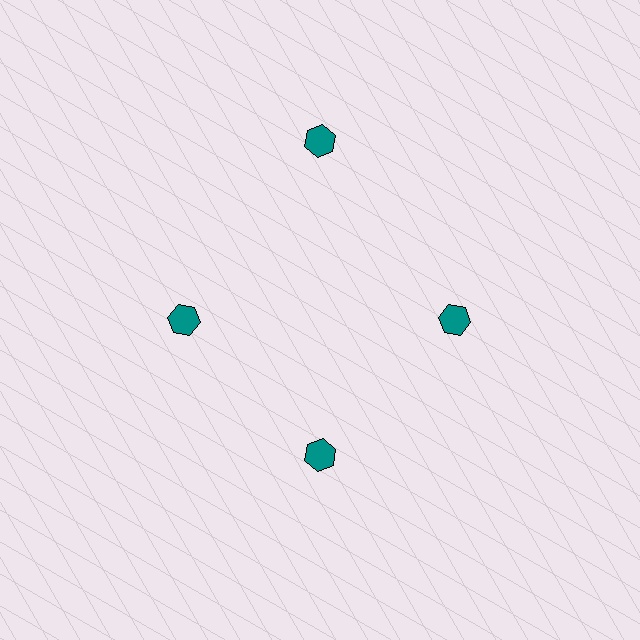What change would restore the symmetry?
The symmetry would be restored by moving it inward, back onto the ring so that all 4 hexagons sit at equal angles and equal distance from the center.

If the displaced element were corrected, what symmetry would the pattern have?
It would have 4-fold rotational symmetry — the pattern would map onto itself every 90 degrees.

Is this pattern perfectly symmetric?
No. The 4 teal hexagons are arranged in a ring, but one element near the 12 o'clock position is pushed outward from the center, breaking the 4-fold rotational symmetry.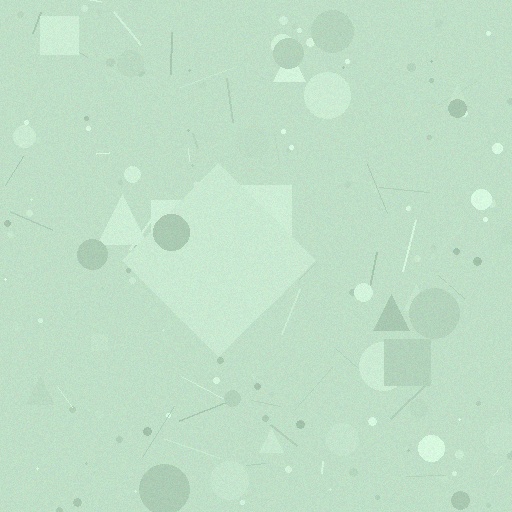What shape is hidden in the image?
A diamond is hidden in the image.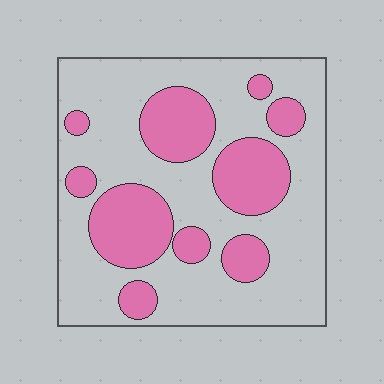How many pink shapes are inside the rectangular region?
10.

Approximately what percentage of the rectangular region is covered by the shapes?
Approximately 30%.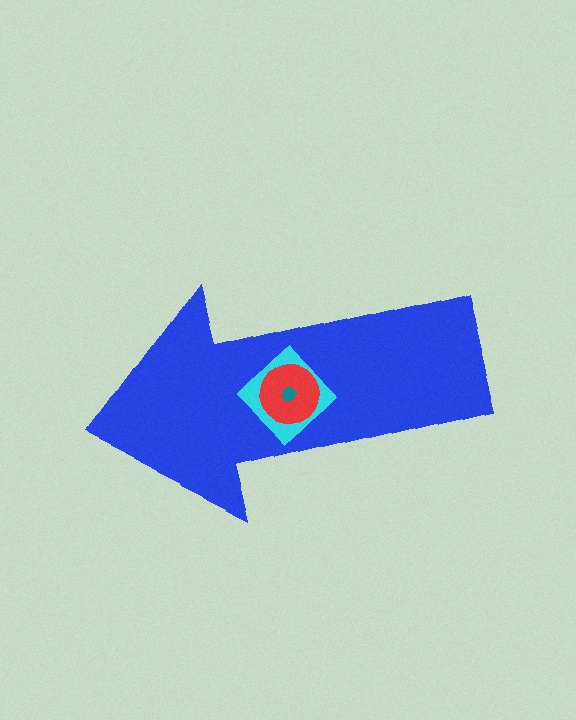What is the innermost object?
The teal pentagon.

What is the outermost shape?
The blue arrow.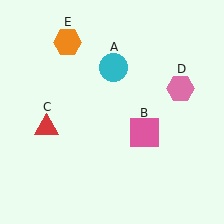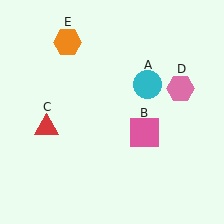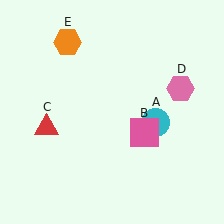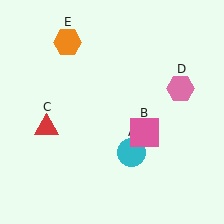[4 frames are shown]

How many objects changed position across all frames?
1 object changed position: cyan circle (object A).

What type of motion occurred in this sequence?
The cyan circle (object A) rotated clockwise around the center of the scene.